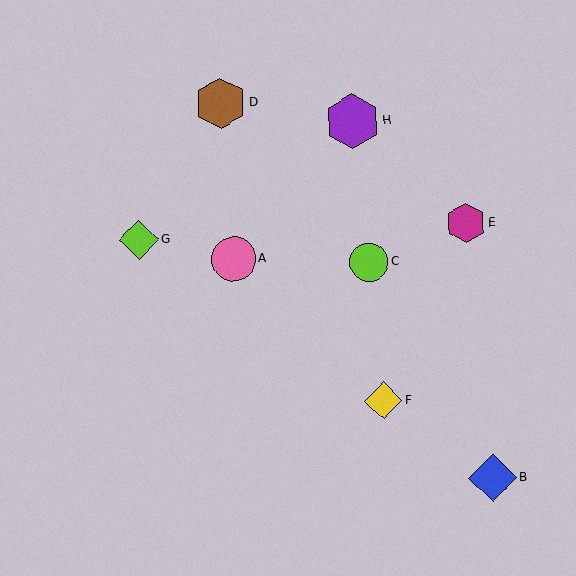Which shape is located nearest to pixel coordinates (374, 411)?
The yellow diamond (labeled F) at (383, 401) is nearest to that location.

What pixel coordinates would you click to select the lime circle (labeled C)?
Click at (369, 262) to select the lime circle C.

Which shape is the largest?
The purple hexagon (labeled H) is the largest.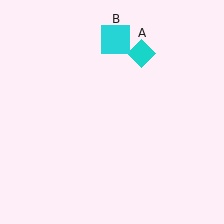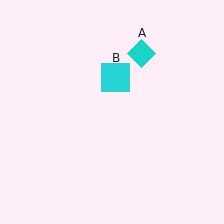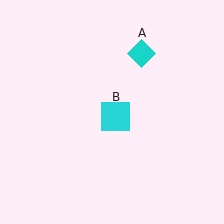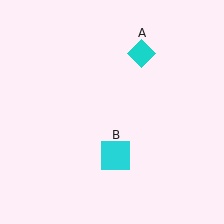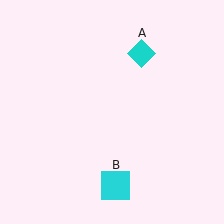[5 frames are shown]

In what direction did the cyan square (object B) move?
The cyan square (object B) moved down.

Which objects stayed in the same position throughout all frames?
Cyan diamond (object A) remained stationary.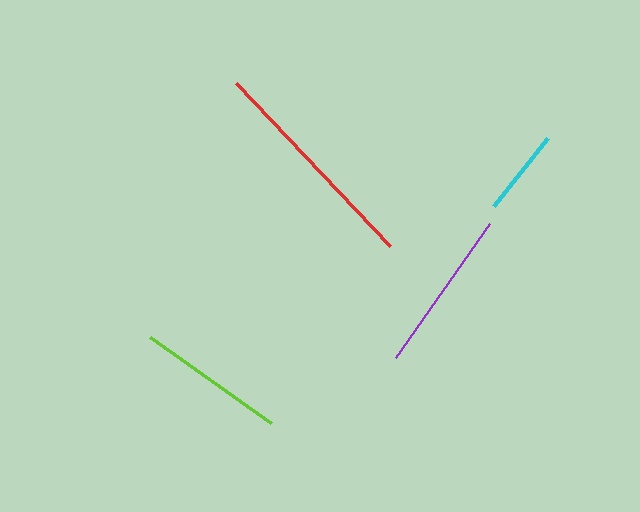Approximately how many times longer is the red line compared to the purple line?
The red line is approximately 1.4 times the length of the purple line.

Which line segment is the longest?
The red line is the longest at approximately 224 pixels.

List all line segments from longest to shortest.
From longest to shortest: red, purple, lime, cyan.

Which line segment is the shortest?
The cyan line is the shortest at approximately 86 pixels.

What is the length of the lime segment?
The lime segment is approximately 148 pixels long.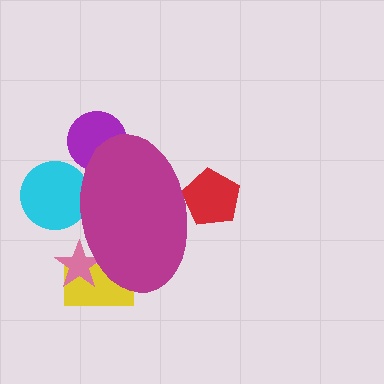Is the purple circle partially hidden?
Yes, the purple circle is partially hidden behind the magenta ellipse.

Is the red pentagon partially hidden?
Yes, the red pentagon is partially hidden behind the magenta ellipse.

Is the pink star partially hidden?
Yes, the pink star is partially hidden behind the magenta ellipse.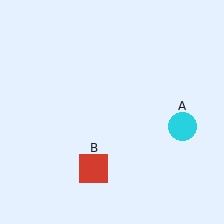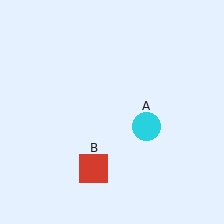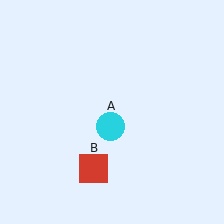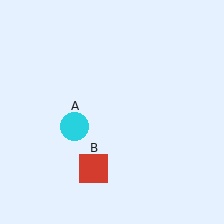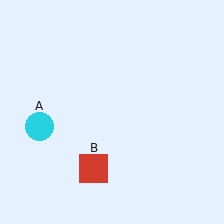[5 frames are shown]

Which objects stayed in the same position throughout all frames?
Red square (object B) remained stationary.